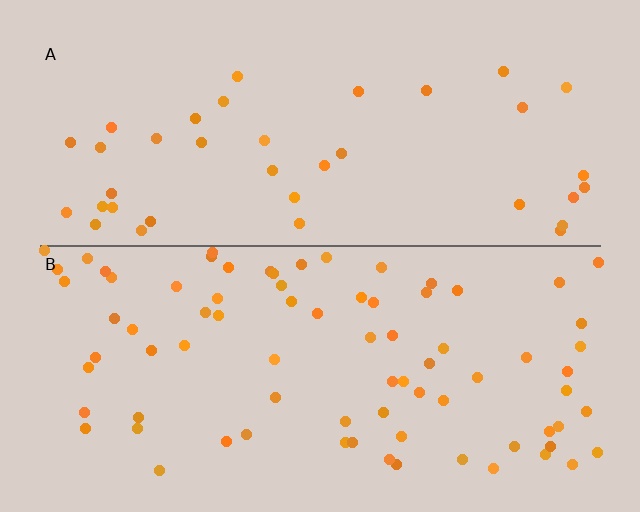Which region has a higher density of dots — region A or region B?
B (the bottom).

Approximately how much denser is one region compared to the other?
Approximately 2.1× — region B over region A.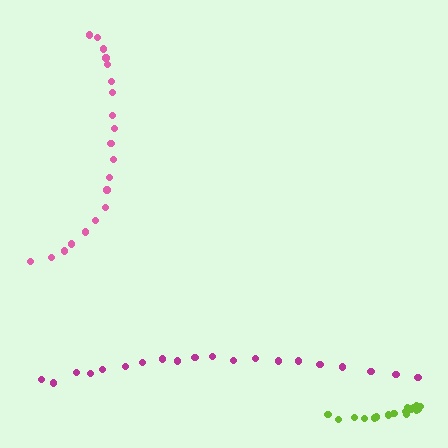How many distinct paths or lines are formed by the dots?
There are 3 distinct paths.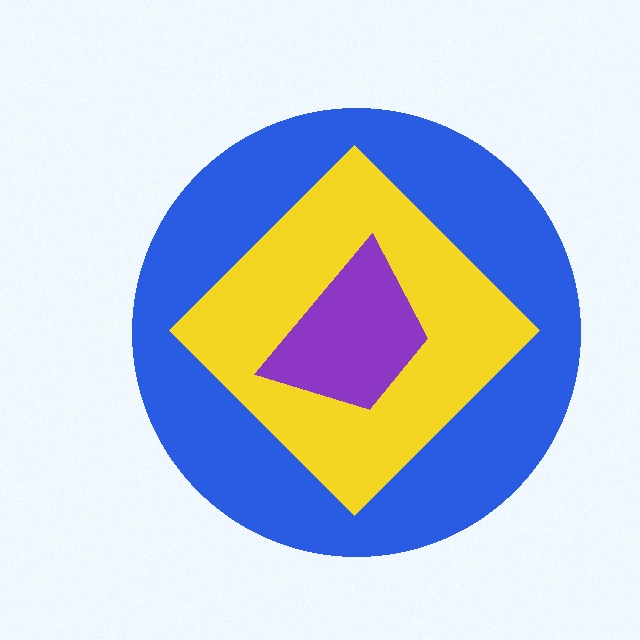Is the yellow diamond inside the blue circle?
Yes.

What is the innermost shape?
The purple trapezoid.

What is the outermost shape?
The blue circle.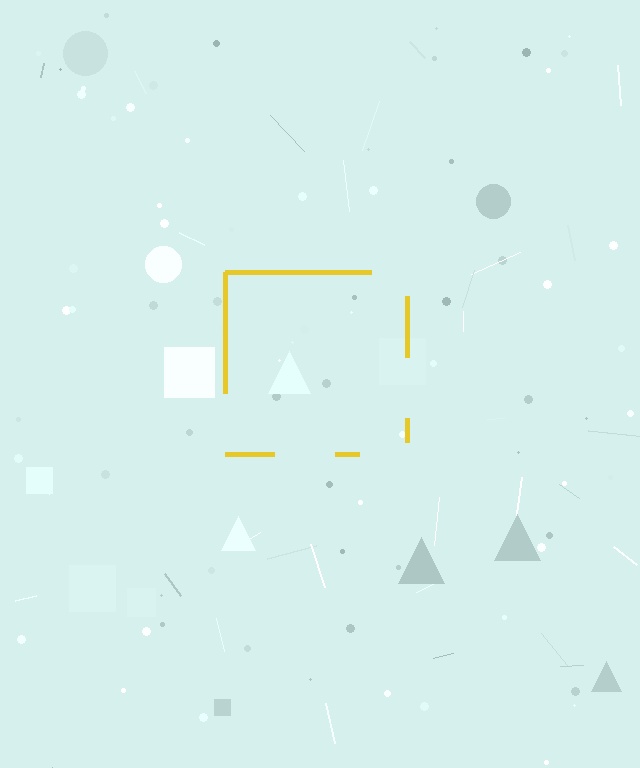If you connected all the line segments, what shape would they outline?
They would outline a square.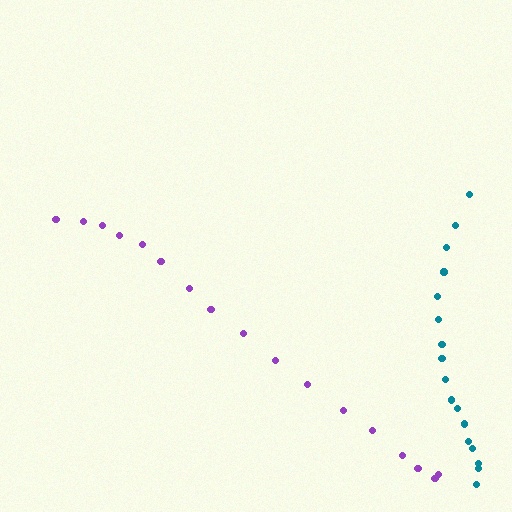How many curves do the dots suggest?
There are 2 distinct paths.